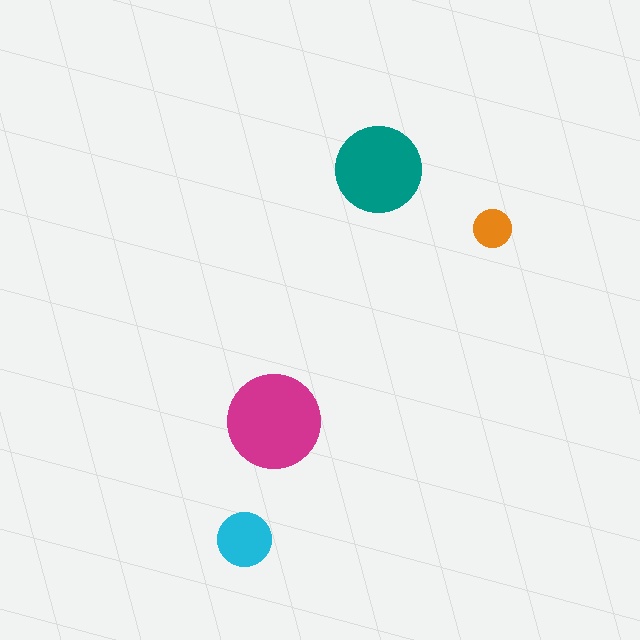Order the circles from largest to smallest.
the magenta one, the teal one, the cyan one, the orange one.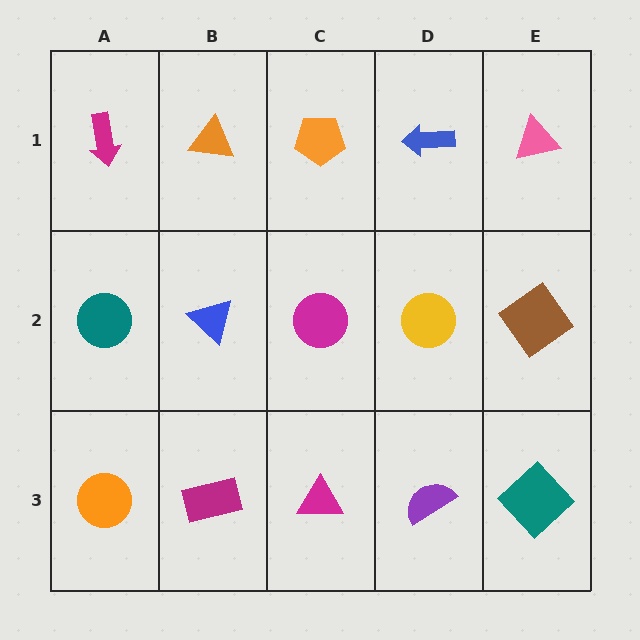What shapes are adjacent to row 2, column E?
A pink triangle (row 1, column E), a teal diamond (row 3, column E), a yellow circle (row 2, column D).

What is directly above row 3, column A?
A teal circle.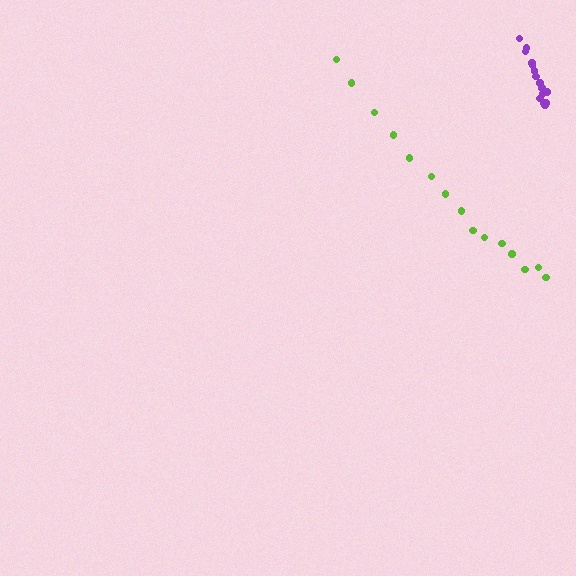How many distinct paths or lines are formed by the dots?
There are 2 distinct paths.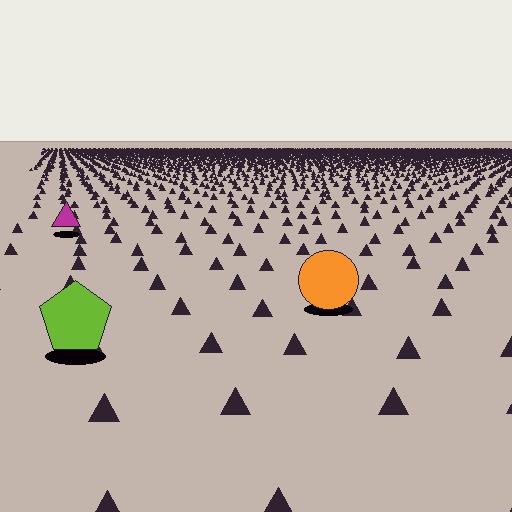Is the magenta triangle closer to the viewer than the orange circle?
No. The orange circle is closer — you can tell from the texture gradient: the ground texture is coarser near it.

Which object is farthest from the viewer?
The magenta triangle is farthest from the viewer. It appears smaller and the ground texture around it is denser.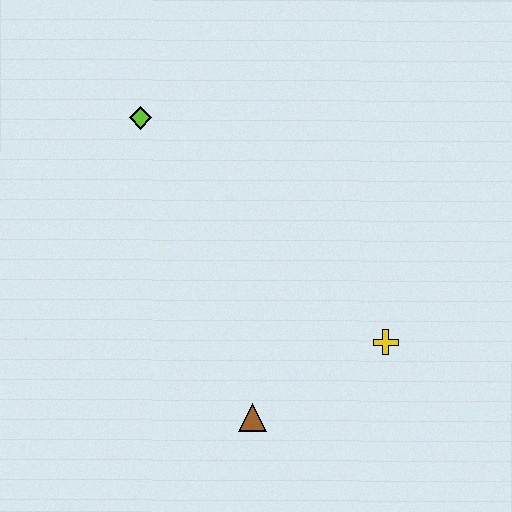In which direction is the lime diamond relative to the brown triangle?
The lime diamond is above the brown triangle.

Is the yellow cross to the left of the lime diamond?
No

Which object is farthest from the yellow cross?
The lime diamond is farthest from the yellow cross.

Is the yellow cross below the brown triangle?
No